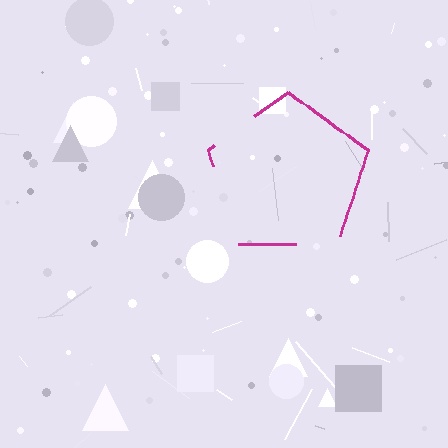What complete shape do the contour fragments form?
The contour fragments form a pentagon.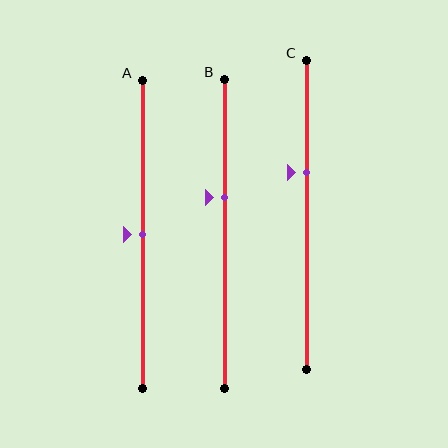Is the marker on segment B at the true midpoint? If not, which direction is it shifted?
No, the marker on segment B is shifted upward by about 12% of the segment length.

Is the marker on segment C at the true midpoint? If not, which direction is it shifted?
No, the marker on segment C is shifted upward by about 14% of the segment length.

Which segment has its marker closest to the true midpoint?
Segment A has its marker closest to the true midpoint.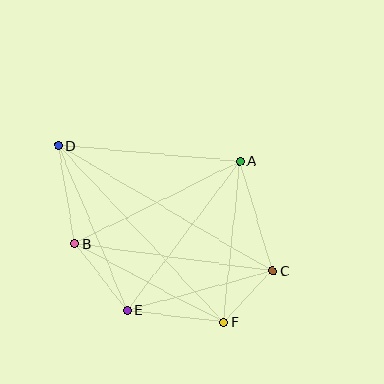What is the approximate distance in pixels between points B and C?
The distance between B and C is approximately 199 pixels.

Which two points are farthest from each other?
Points C and D are farthest from each other.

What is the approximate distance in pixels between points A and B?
The distance between A and B is approximately 184 pixels.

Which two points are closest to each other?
Points C and F are closest to each other.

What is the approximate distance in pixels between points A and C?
The distance between A and C is approximately 114 pixels.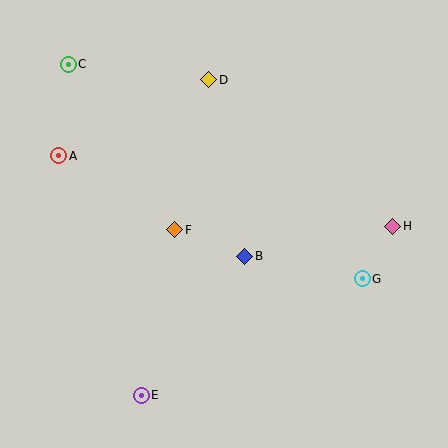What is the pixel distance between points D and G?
The distance between D and G is 251 pixels.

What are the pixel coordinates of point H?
Point H is at (393, 226).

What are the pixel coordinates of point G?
Point G is at (362, 279).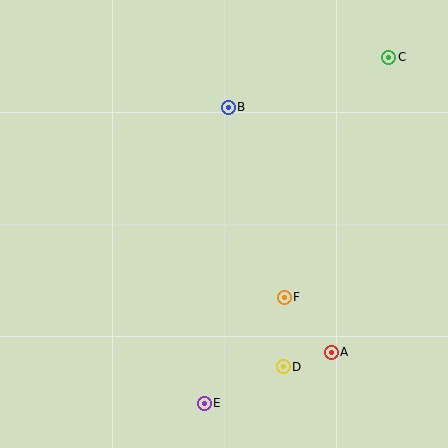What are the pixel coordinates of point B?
Point B is at (228, 107).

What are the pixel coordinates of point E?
Point E is at (204, 403).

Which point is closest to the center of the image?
Point F at (284, 297) is closest to the center.